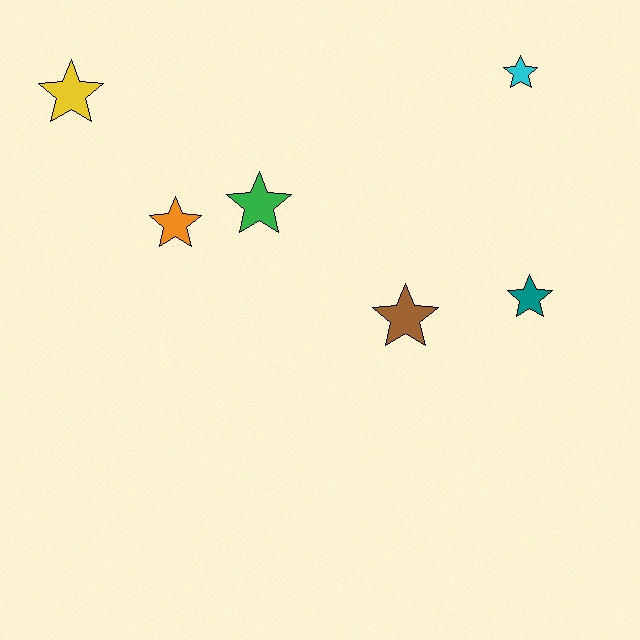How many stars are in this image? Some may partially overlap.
There are 6 stars.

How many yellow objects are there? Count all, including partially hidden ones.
There is 1 yellow object.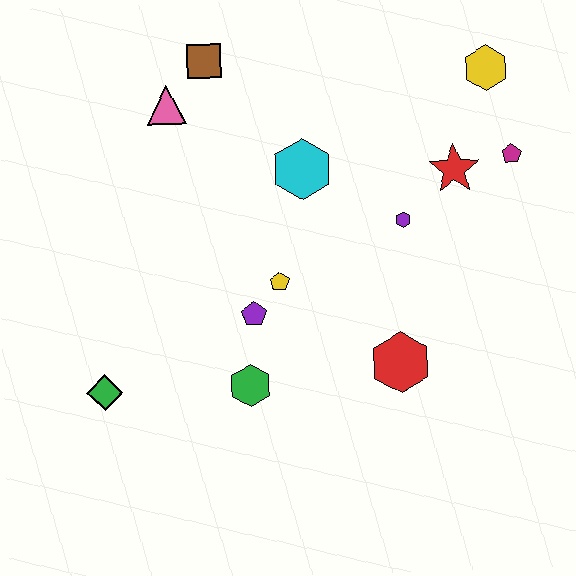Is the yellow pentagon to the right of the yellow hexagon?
No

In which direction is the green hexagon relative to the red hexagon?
The green hexagon is to the left of the red hexagon.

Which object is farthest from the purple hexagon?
The green diamond is farthest from the purple hexagon.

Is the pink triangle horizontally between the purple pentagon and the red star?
No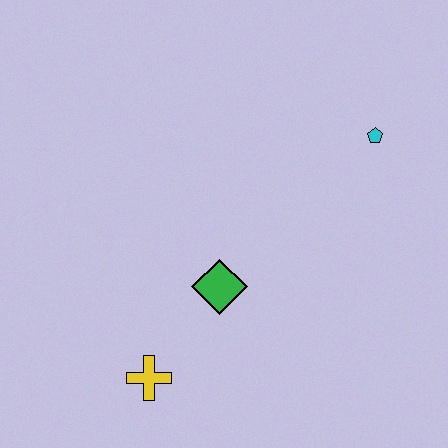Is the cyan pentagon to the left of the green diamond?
No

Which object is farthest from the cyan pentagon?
The yellow cross is farthest from the cyan pentagon.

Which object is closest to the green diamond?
The yellow cross is closest to the green diamond.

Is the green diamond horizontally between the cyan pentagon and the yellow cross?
Yes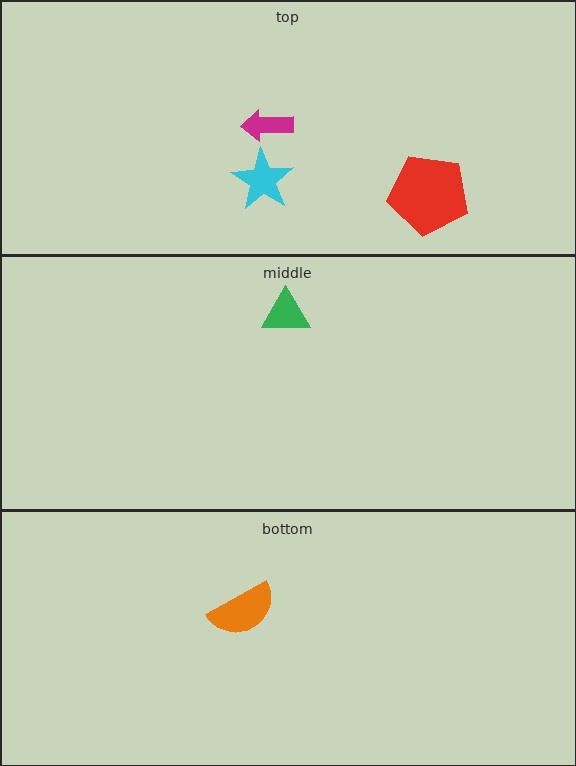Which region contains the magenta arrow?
The top region.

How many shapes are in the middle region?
1.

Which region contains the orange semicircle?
The bottom region.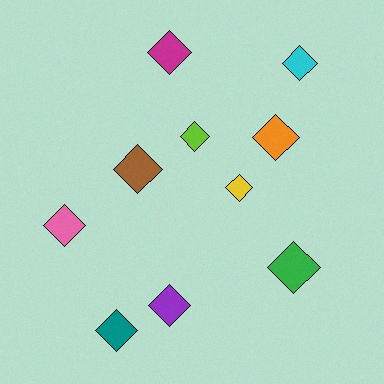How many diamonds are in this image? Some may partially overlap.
There are 10 diamonds.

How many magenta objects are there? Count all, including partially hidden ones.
There is 1 magenta object.